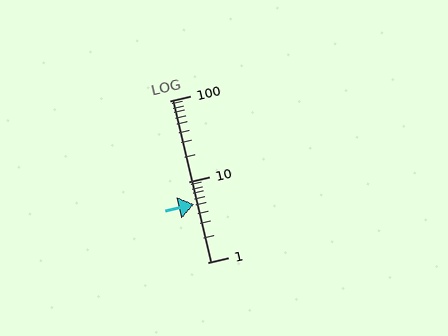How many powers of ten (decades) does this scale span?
The scale spans 2 decades, from 1 to 100.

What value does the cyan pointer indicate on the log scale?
The pointer indicates approximately 5.2.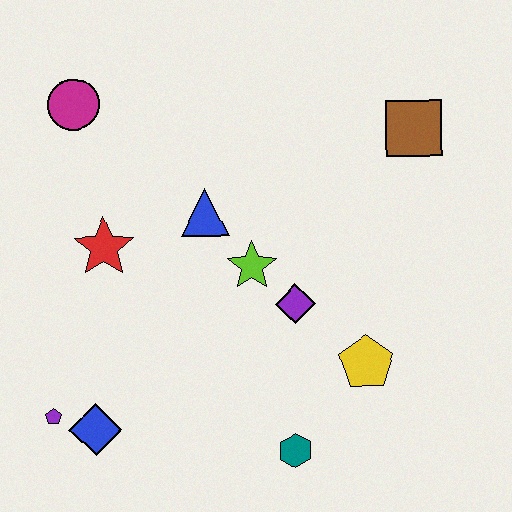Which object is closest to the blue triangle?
The lime star is closest to the blue triangle.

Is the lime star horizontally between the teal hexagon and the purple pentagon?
Yes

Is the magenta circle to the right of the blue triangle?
No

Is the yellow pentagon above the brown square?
No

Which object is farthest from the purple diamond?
The magenta circle is farthest from the purple diamond.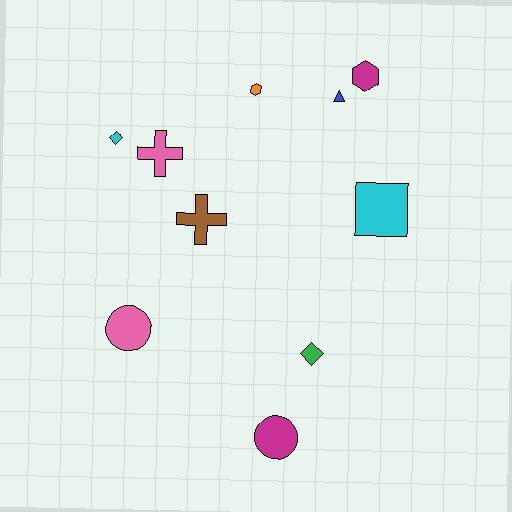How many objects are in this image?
There are 10 objects.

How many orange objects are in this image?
There is 1 orange object.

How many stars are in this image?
There are no stars.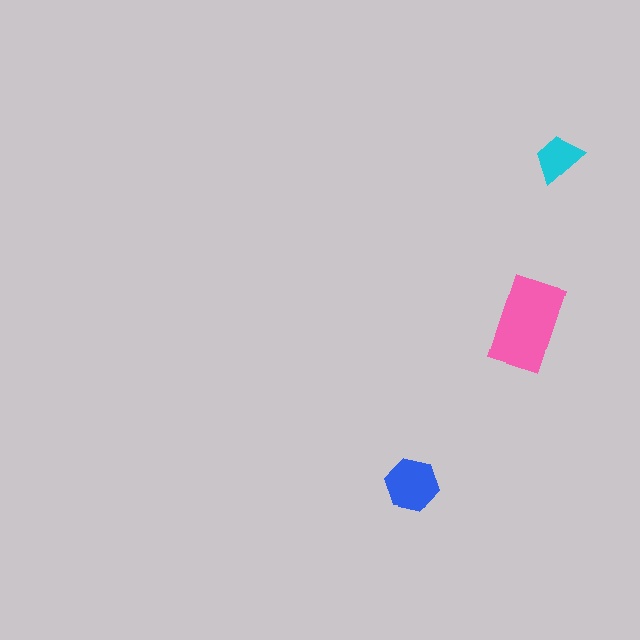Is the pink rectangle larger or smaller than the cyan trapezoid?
Larger.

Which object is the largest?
The pink rectangle.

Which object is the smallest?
The cyan trapezoid.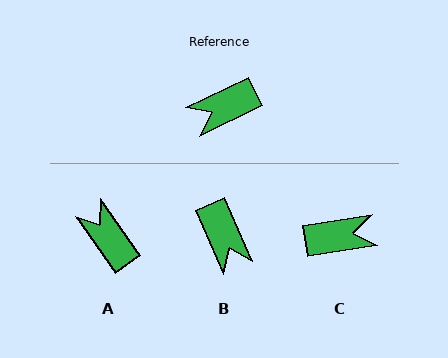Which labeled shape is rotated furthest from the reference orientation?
C, about 163 degrees away.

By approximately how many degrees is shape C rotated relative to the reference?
Approximately 163 degrees counter-clockwise.